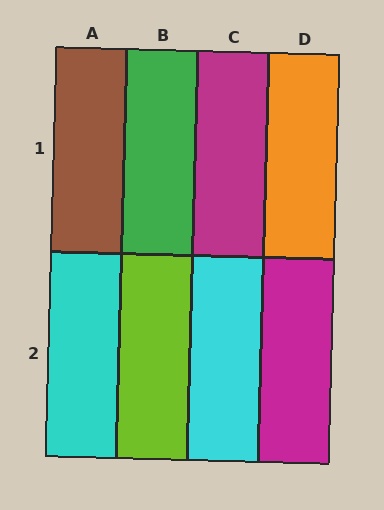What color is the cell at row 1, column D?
Orange.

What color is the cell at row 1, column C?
Magenta.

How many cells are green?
1 cell is green.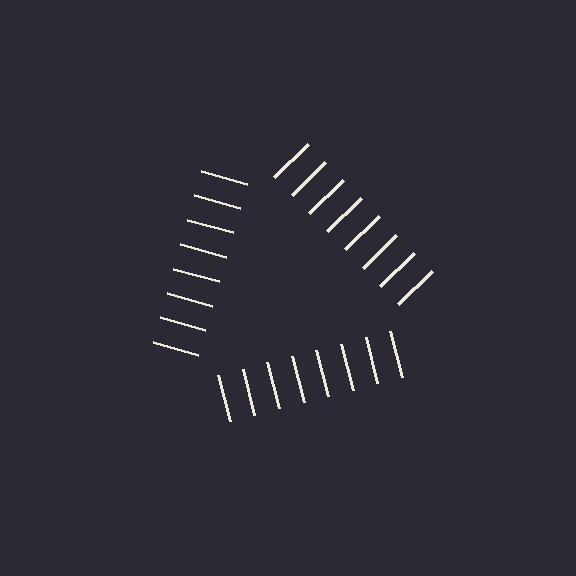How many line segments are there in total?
24 — 8 along each of the 3 edges.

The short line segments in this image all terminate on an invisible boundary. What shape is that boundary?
An illusory triangle — the line segments terminate on its edges but no continuous stroke is drawn.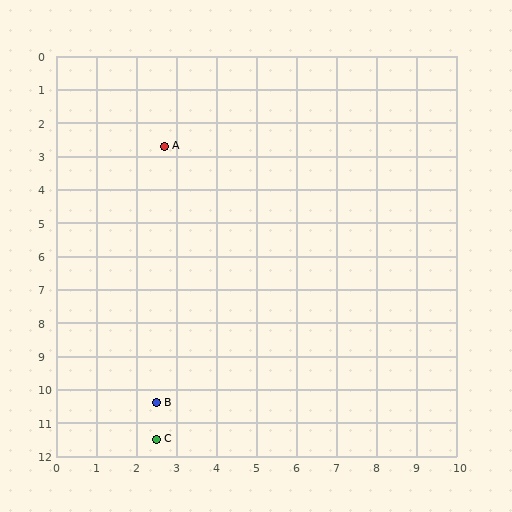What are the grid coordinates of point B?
Point B is at approximately (2.5, 10.4).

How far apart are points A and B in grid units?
Points A and B are about 7.7 grid units apart.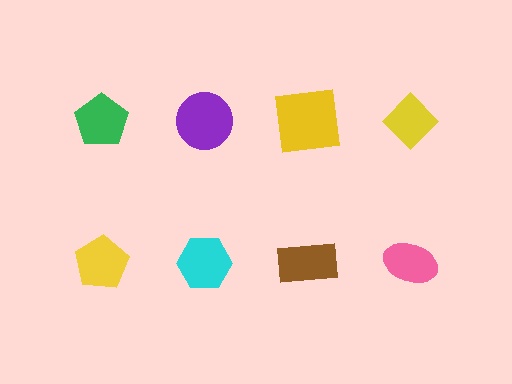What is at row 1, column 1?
A green pentagon.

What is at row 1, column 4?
A yellow diamond.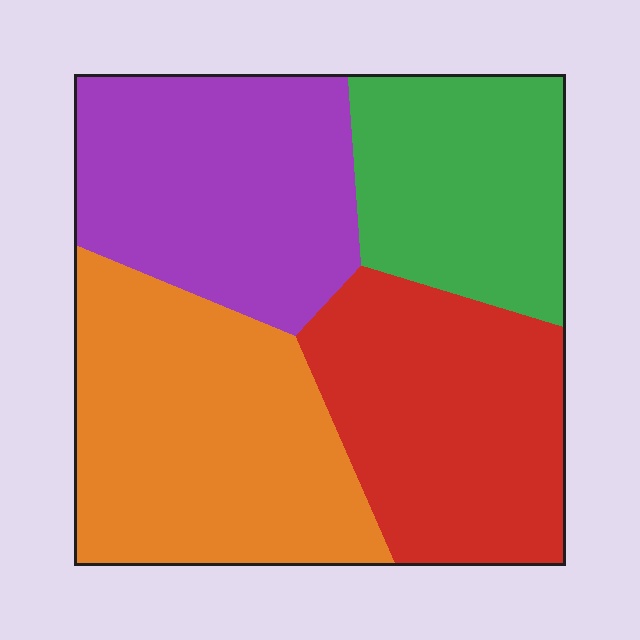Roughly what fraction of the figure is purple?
Purple takes up about one quarter (1/4) of the figure.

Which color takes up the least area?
Green, at roughly 20%.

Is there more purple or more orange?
Orange.